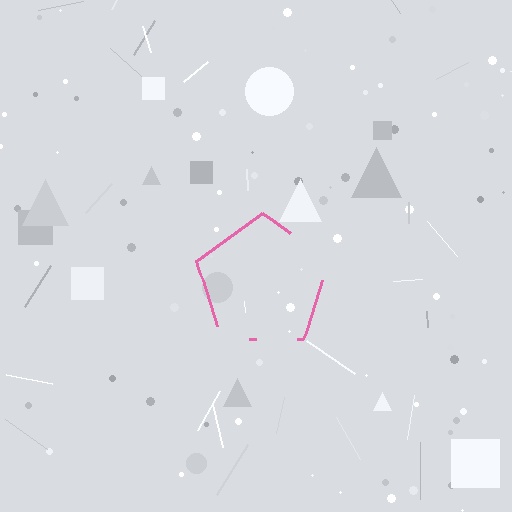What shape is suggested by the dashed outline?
The dashed outline suggests a pentagon.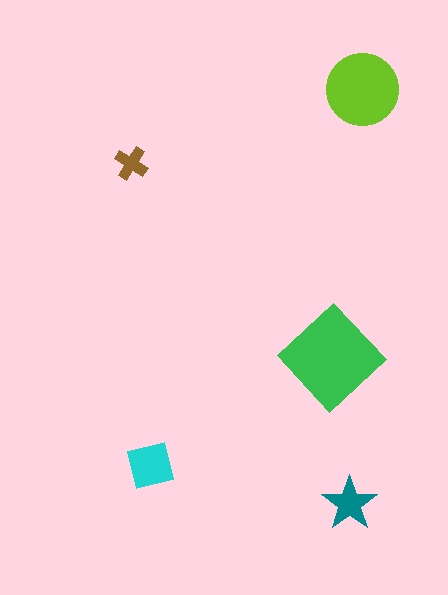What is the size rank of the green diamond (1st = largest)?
1st.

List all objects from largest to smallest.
The green diamond, the lime circle, the cyan square, the teal star, the brown cross.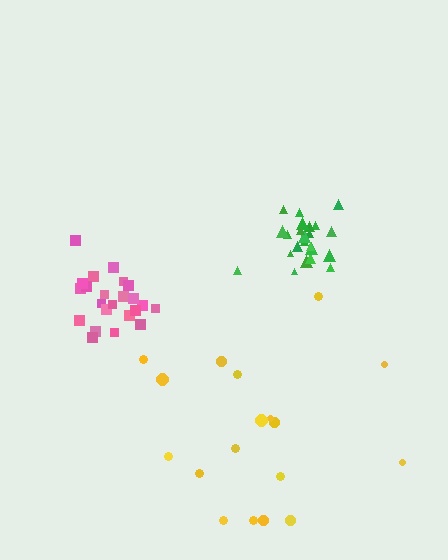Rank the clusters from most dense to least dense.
green, pink, yellow.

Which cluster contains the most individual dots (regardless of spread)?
Green (24).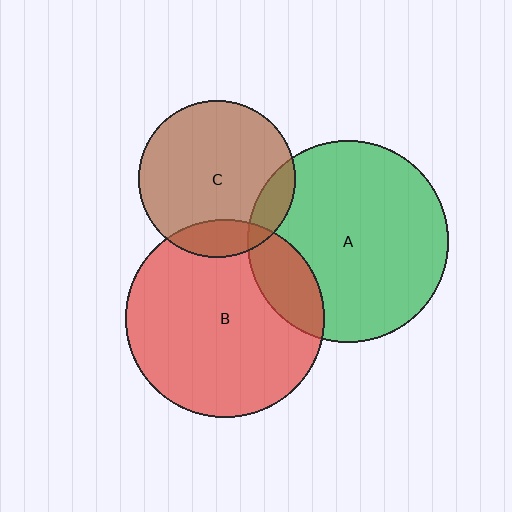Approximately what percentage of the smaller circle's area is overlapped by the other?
Approximately 15%.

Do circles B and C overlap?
Yes.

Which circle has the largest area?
Circle A (green).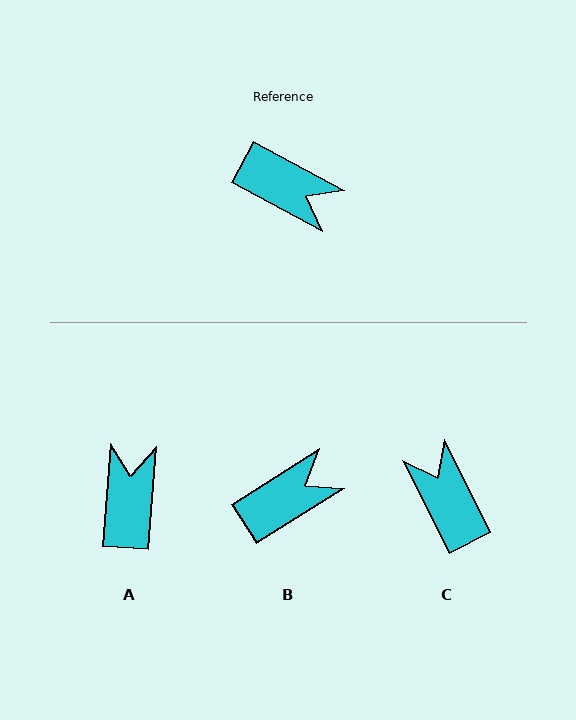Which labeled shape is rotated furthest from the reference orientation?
C, about 145 degrees away.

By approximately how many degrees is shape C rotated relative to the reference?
Approximately 145 degrees counter-clockwise.